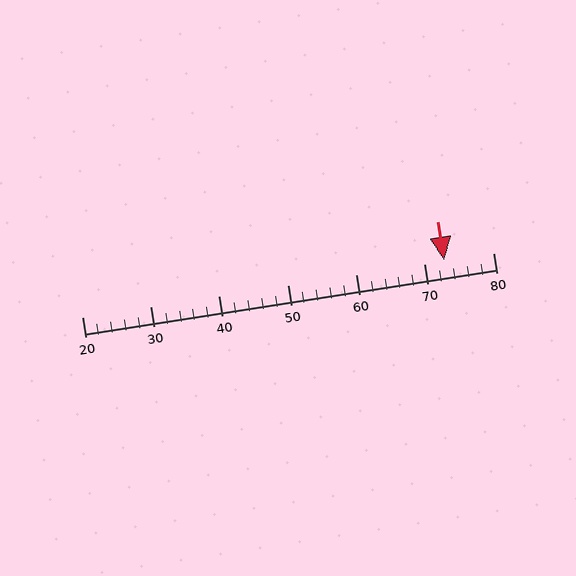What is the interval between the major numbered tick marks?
The major tick marks are spaced 10 units apart.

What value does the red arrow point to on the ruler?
The red arrow points to approximately 73.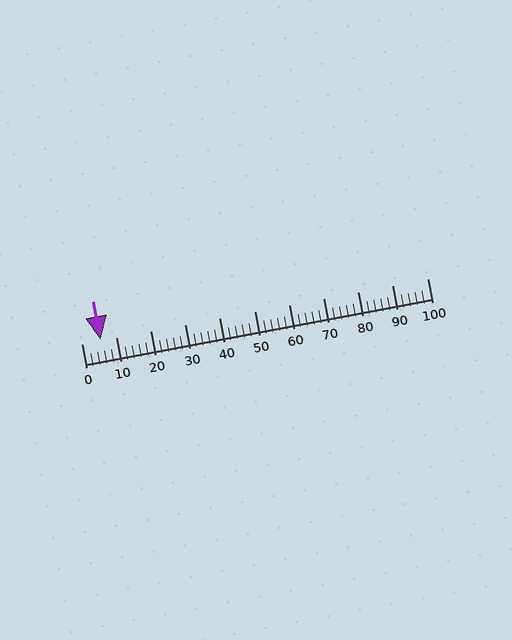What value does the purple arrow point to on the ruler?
The purple arrow points to approximately 6.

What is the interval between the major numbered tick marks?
The major tick marks are spaced 10 units apart.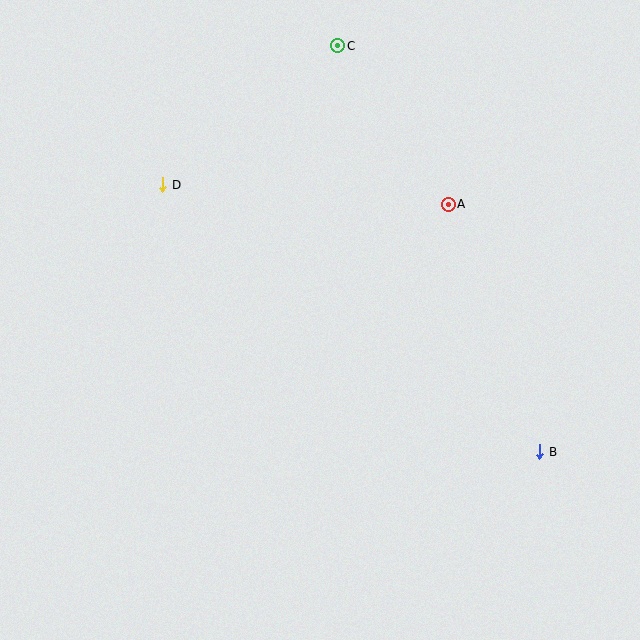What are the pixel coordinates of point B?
Point B is at (540, 452).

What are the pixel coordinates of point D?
Point D is at (163, 185).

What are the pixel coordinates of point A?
Point A is at (448, 204).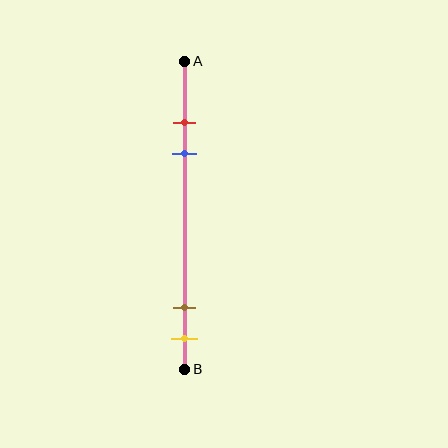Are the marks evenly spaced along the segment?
No, the marks are not evenly spaced.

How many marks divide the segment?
There are 4 marks dividing the segment.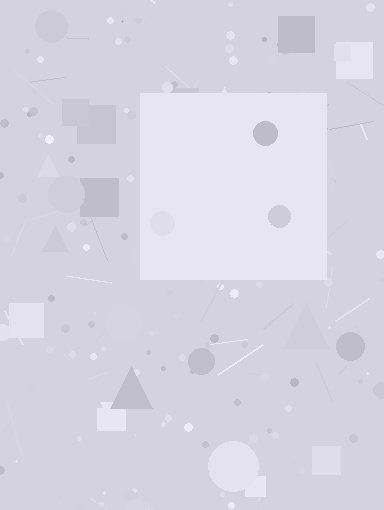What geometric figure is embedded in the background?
A square is embedded in the background.